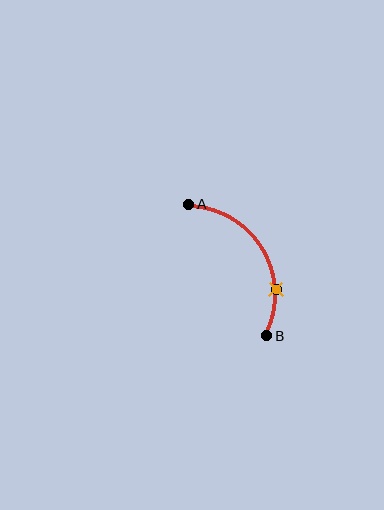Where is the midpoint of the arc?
The arc midpoint is the point on the curve farthest from the straight line joining A and B. It sits to the right of that line.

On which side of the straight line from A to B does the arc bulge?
The arc bulges to the right of the straight line connecting A and B.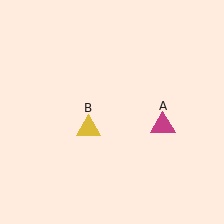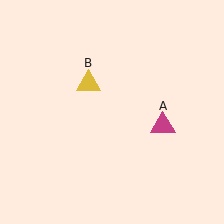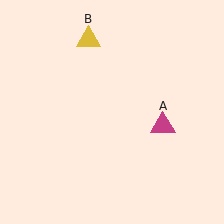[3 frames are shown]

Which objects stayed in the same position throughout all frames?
Magenta triangle (object A) remained stationary.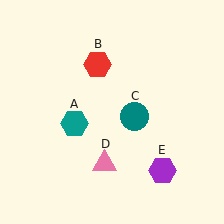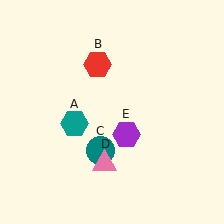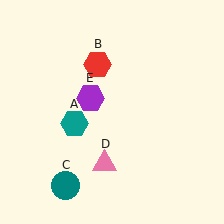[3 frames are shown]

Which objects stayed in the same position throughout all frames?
Teal hexagon (object A) and red hexagon (object B) and pink triangle (object D) remained stationary.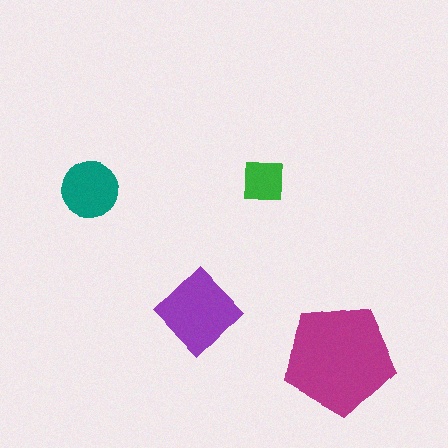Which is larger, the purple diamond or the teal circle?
The purple diamond.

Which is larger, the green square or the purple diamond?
The purple diamond.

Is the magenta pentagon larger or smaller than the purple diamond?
Larger.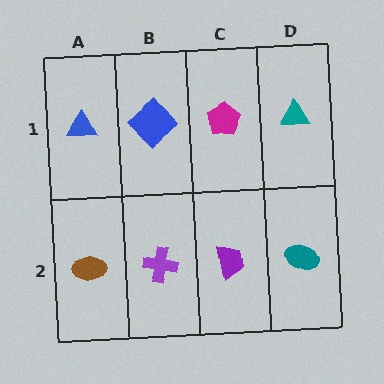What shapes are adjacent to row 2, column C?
A magenta pentagon (row 1, column C), a purple cross (row 2, column B), a teal ellipse (row 2, column D).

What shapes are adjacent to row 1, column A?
A brown ellipse (row 2, column A), a blue diamond (row 1, column B).